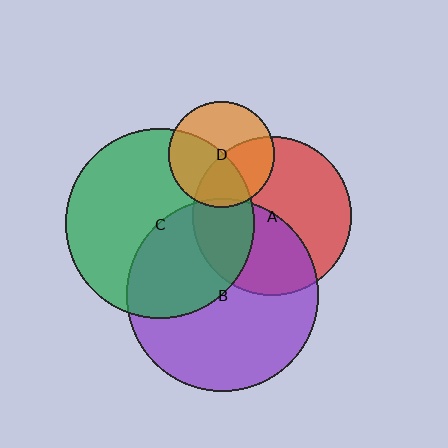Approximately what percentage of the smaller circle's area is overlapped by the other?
Approximately 30%.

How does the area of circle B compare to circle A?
Approximately 1.5 times.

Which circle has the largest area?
Circle B (purple).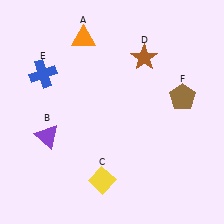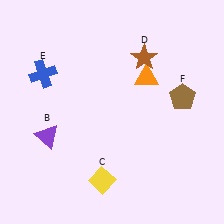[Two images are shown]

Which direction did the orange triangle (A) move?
The orange triangle (A) moved right.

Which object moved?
The orange triangle (A) moved right.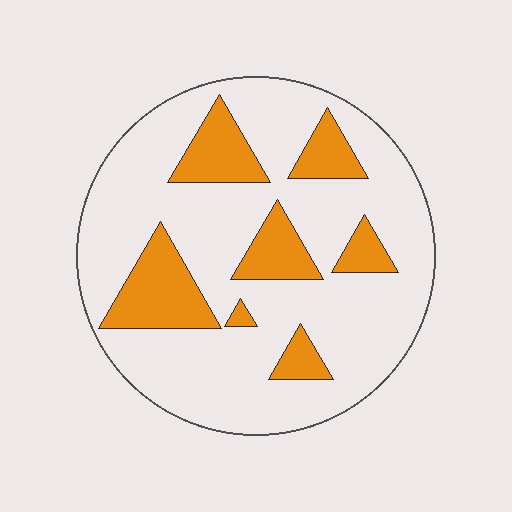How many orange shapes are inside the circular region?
7.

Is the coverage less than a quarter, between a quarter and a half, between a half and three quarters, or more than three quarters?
Less than a quarter.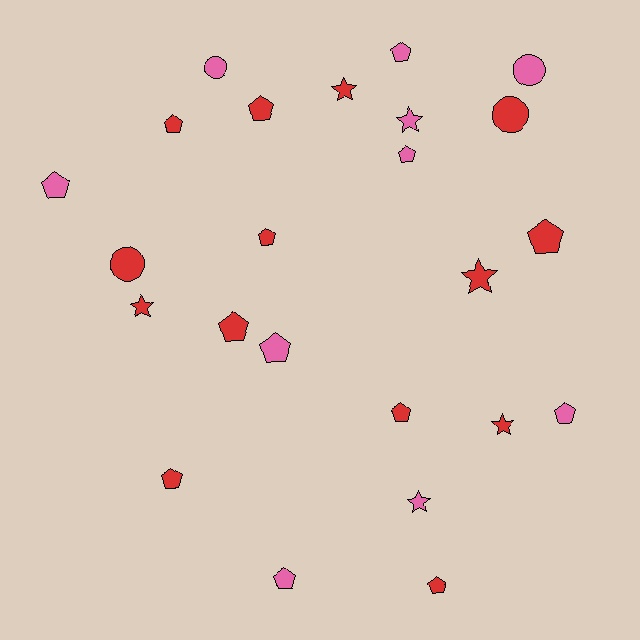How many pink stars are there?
There are 2 pink stars.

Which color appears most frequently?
Red, with 14 objects.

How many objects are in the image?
There are 24 objects.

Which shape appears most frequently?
Pentagon, with 14 objects.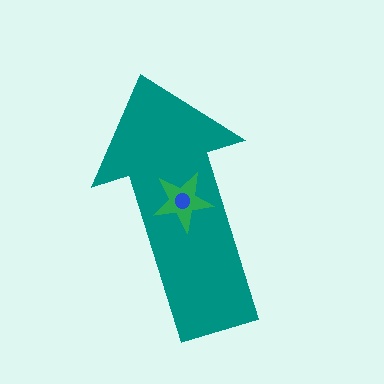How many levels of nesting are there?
3.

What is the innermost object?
The blue circle.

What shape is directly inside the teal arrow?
The green star.